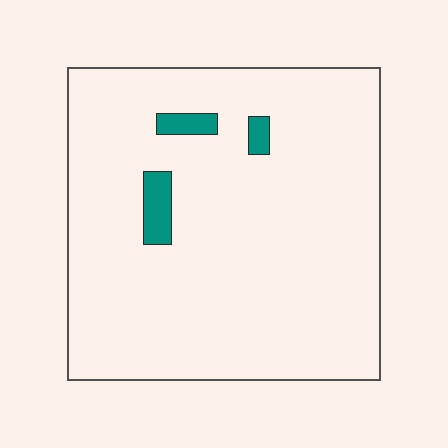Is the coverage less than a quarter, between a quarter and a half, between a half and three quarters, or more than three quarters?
Less than a quarter.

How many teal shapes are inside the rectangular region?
3.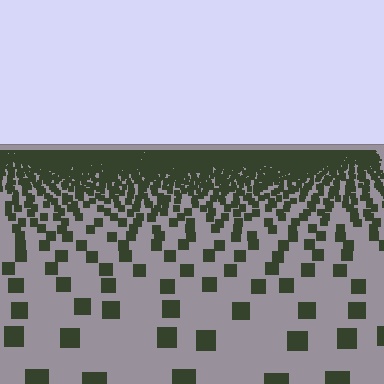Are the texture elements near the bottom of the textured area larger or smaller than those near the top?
Larger. Near the bottom, elements are closer to the viewer and appear at a bigger on-screen size.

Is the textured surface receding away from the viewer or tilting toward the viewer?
The surface is receding away from the viewer. Texture elements get smaller and denser toward the top.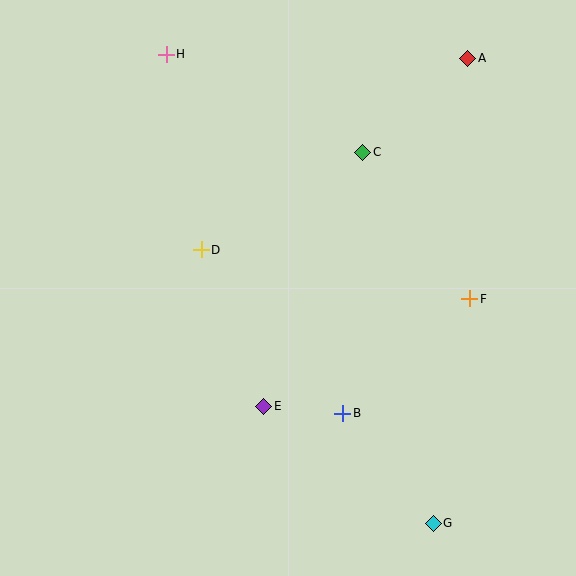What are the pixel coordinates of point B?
Point B is at (343, 413).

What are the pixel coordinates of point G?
Point G is at (433, 523).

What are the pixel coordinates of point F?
Point F is at (470, 299).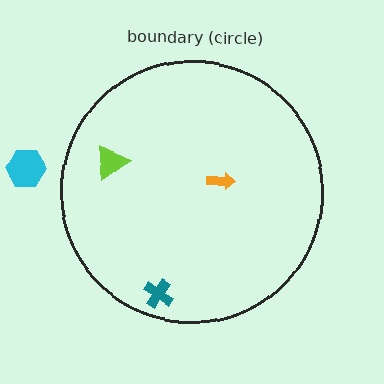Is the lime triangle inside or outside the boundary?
Inside.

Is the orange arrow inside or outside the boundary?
Inside.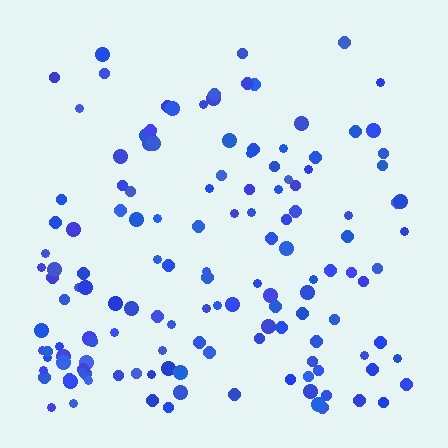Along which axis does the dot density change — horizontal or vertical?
Vertical.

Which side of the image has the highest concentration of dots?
The bottom.